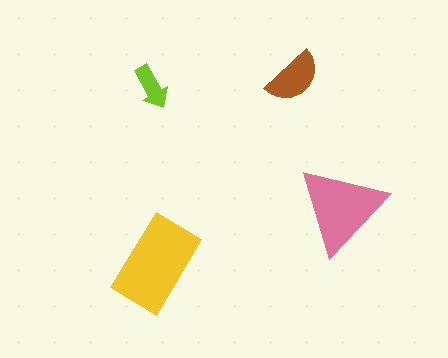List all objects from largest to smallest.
The yellow rectangle, the pink triangle, the brown semicircle, the lime arrow.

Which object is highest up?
The brown semicircle is topmost.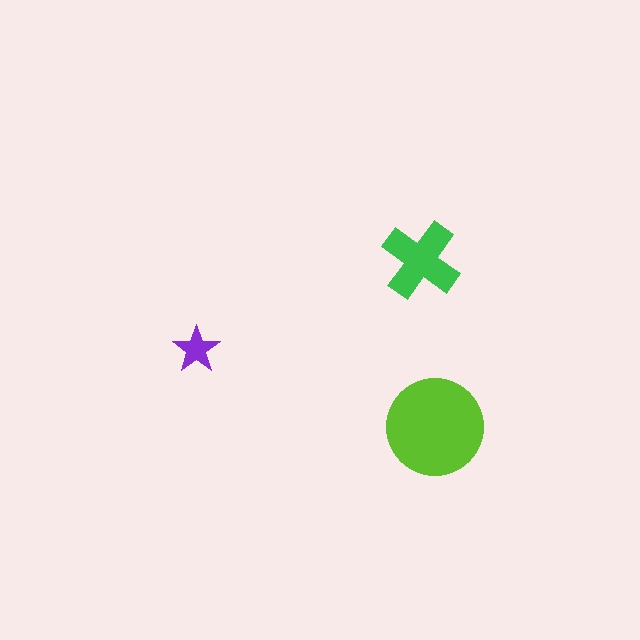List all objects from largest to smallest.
The lime circle, the green cross, the purple star.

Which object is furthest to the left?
The purple star is leftmost.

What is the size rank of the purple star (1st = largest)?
3rd.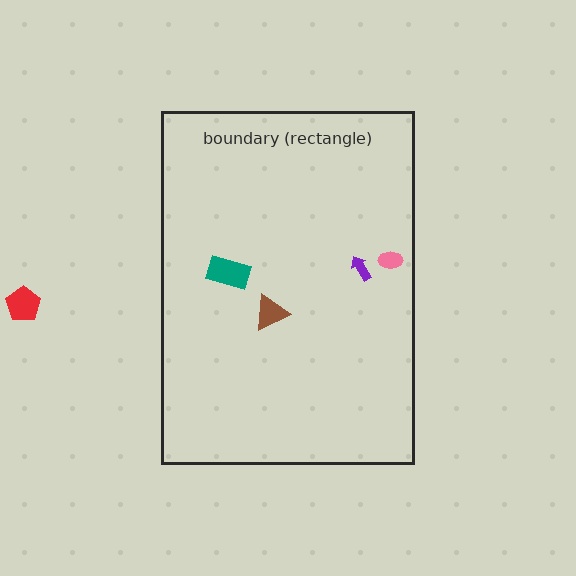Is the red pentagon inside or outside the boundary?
Outside.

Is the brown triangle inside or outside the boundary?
Inside.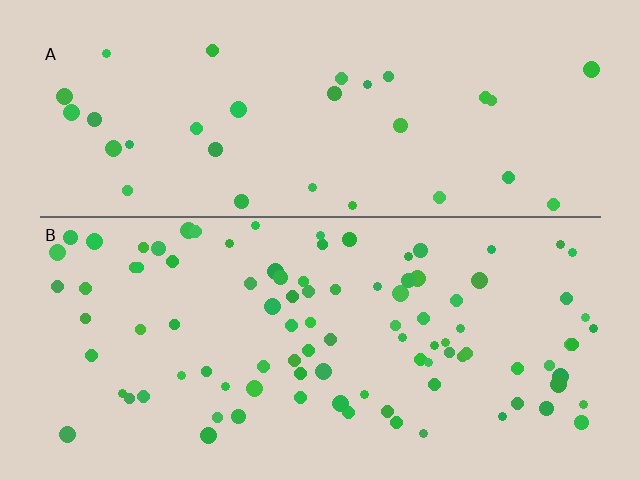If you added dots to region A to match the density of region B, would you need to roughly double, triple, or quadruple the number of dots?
Approximately triple.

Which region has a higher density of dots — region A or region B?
B (the bottom).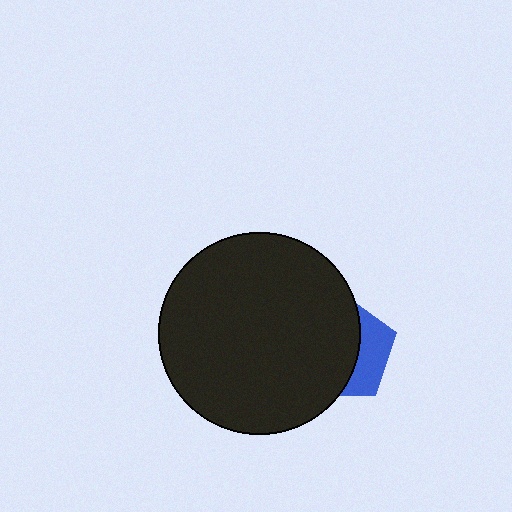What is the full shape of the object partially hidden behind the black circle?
The partially hidden object is a blue pentagon.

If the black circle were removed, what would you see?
You would see the complete blue pentagon.